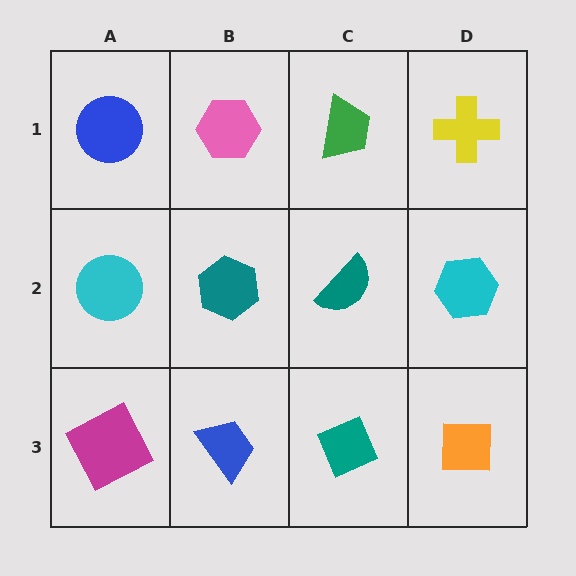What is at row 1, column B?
A pink hexagon.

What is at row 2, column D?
A cyan hexagon.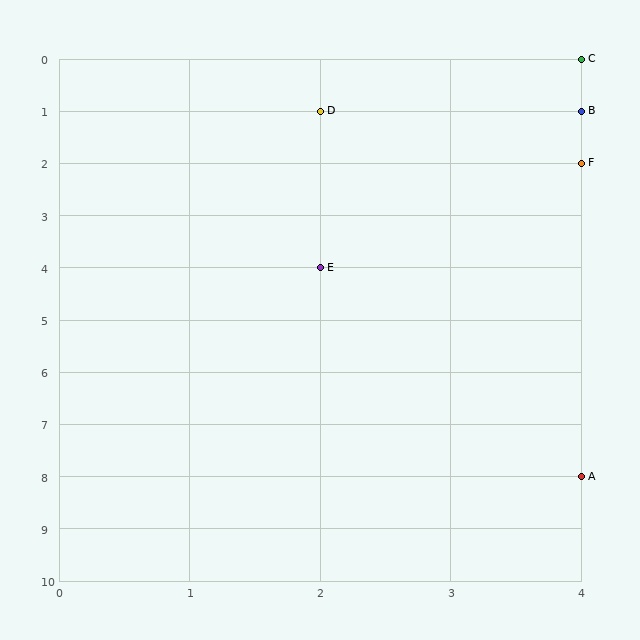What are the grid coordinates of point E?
Point E is at grid coordinates (2, 4).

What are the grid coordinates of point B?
Point B is at grid coordinates (4, 1).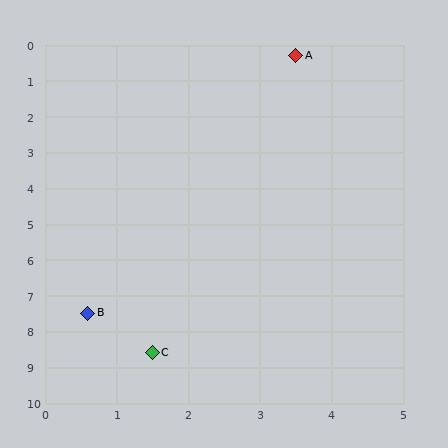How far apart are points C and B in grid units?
Points C and B are about 1.4 grid units apart.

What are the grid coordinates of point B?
Point B is at approximately (0.6, 7.5).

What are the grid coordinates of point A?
Point A is at approximately (3.5, 0.3).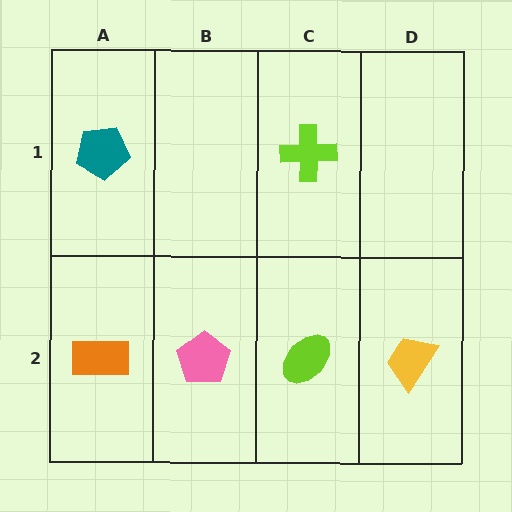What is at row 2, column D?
A yellow trapezoid.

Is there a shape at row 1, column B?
No, that cell is empty.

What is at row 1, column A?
A teal pentagon.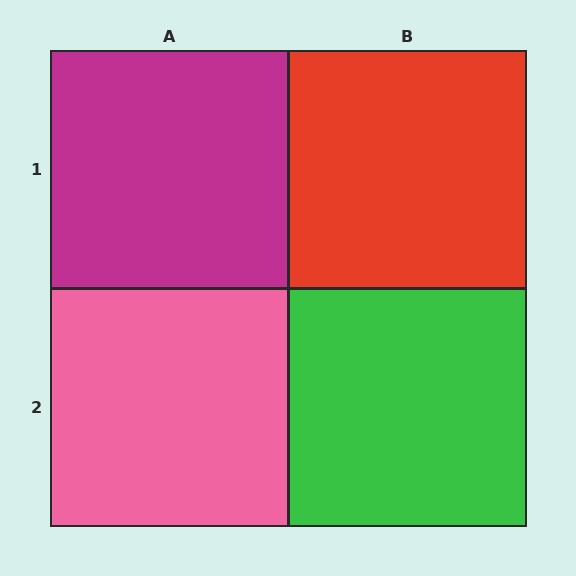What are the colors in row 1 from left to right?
Magenta, red.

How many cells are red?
1 cell is red.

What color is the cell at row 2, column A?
Pink.